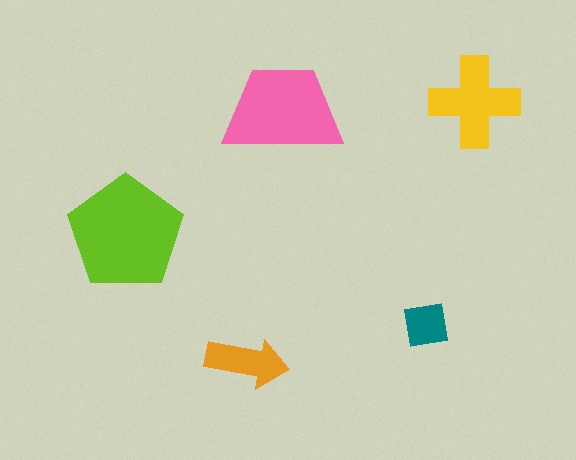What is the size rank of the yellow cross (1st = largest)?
3rd.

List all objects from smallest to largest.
The teal square, the orange arrow, the yellow cross, the pink trapezoid, the lime pentagon.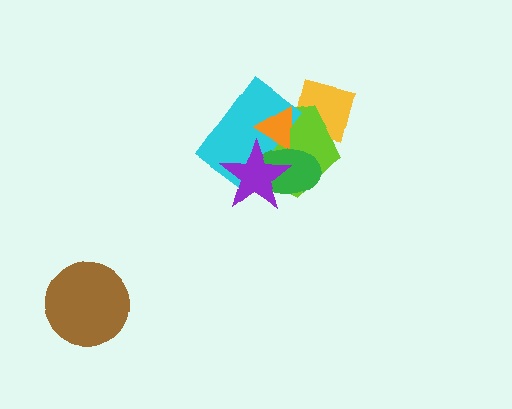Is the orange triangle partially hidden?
Yes, it is partially covered by another shape.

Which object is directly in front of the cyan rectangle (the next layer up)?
The orange triangle is directly in front of the cyan rectangle.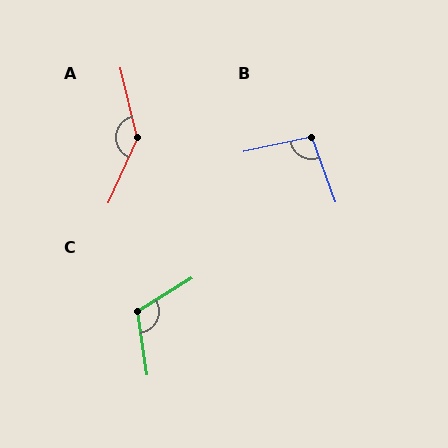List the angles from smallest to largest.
B (97°), C (113°), A (142°).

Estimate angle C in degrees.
Approximately 113 degrees.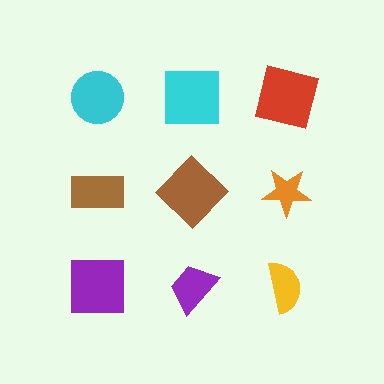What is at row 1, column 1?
A cyan circle.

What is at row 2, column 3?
An orange star.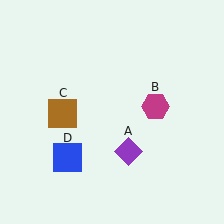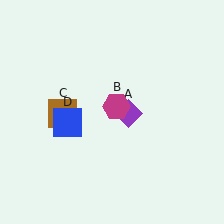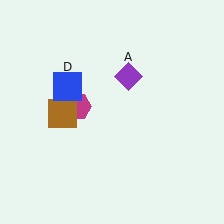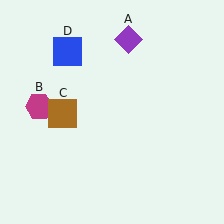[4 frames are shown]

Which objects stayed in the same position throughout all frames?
Brown square (object C) remained stationary.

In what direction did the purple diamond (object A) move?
The purple diamond (object A) moved up.